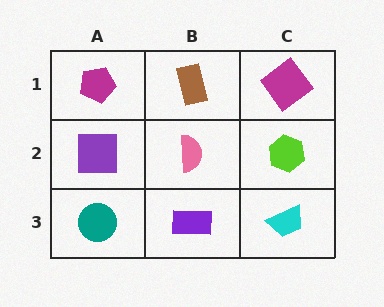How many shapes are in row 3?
3 shapes.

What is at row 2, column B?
A pink semicircle.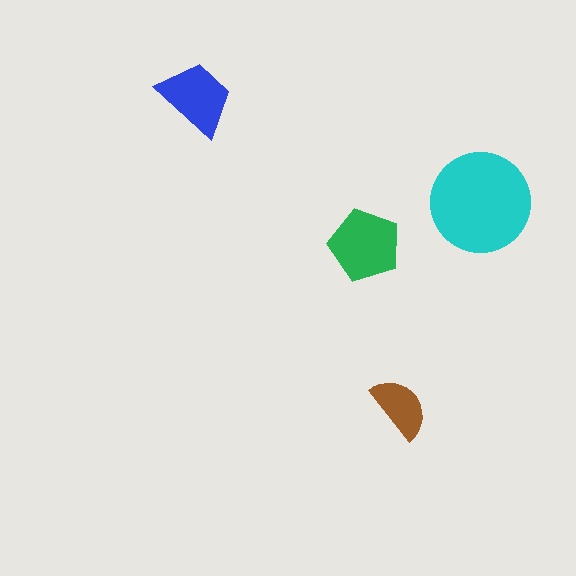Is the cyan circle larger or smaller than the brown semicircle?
Larger.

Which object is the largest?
The cyan circle.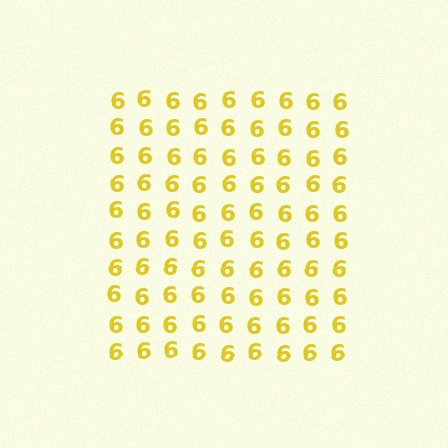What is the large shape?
The large shape is a square.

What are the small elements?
The small elements are digit 6's.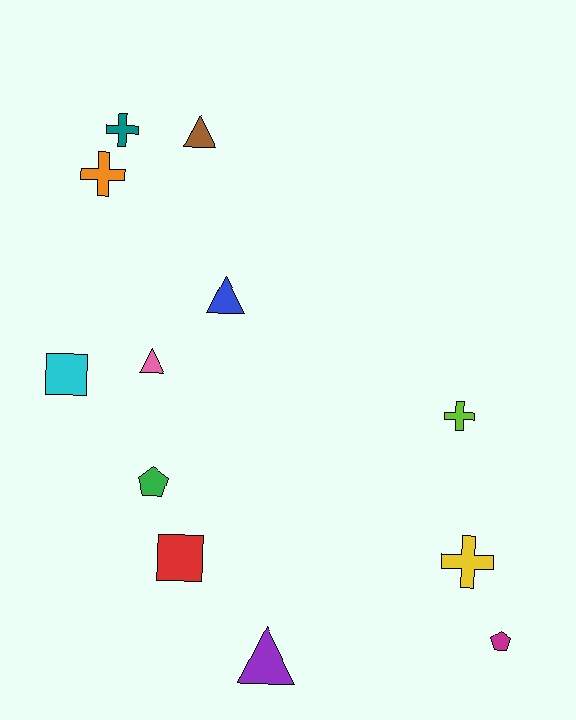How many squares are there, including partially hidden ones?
There are 2 squares.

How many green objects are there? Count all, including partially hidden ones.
There is 1 green object.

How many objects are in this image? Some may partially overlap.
There are 12 objects.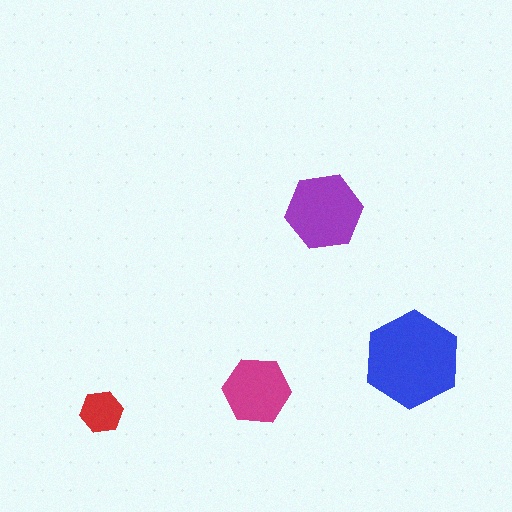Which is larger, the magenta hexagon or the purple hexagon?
The purple one.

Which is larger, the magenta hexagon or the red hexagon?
The magenta one.